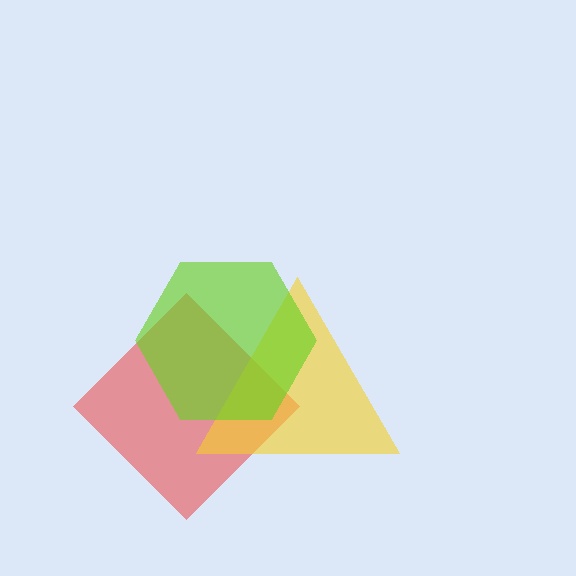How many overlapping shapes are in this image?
There are 3 overlapping shapes in the image.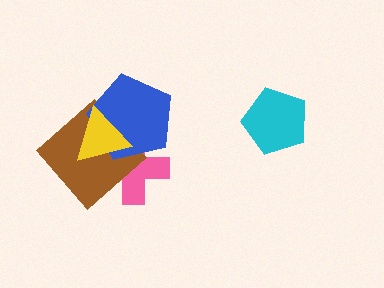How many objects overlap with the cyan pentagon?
0 objects overlap with the cyan pentagon.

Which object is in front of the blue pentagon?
The yellow triangle is in front of the blue pentagon.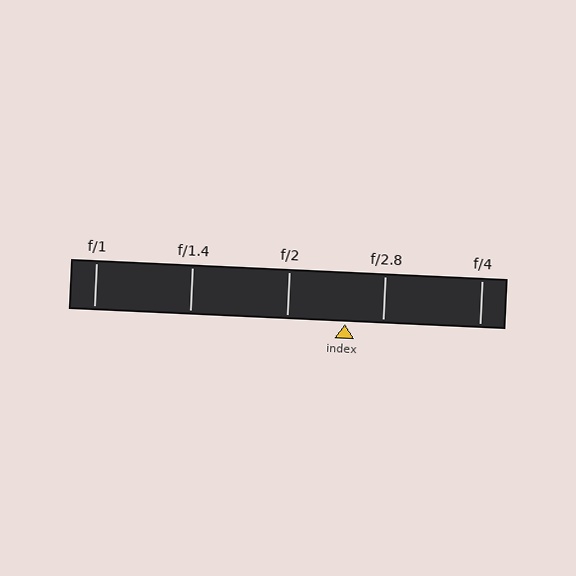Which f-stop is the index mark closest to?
The index mark is closest to f/2.8.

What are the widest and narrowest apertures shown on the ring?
The widest aperture shown is f/1 and the narrowest is f/4.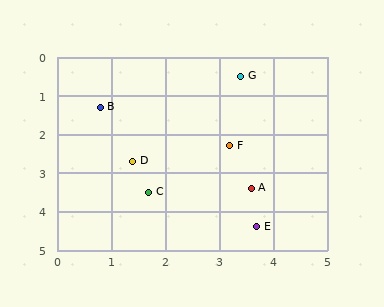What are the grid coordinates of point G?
Point G is at approximately (3.4, 0.5).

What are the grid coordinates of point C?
Point C is at approximately (1.7, 3.5).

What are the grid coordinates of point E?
Point E is at approximately (3.7, 4.4).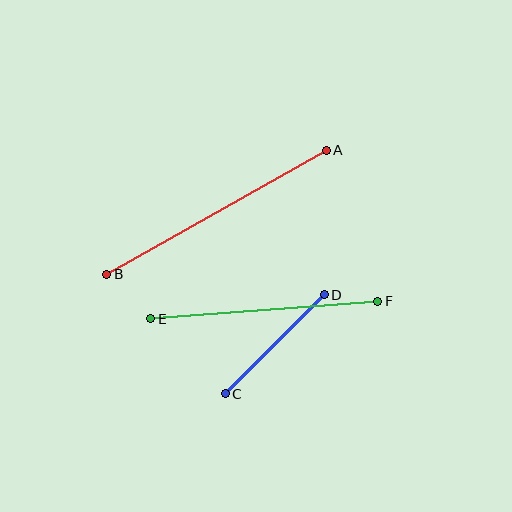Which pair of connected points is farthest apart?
Points A and B are farthest apart.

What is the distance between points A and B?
The distance is approximately 253 pixels.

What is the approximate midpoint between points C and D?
The midpoint is at approximately (275, 344) pixels.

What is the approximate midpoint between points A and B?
The midpoint is at approximately (217, 212) pixels.